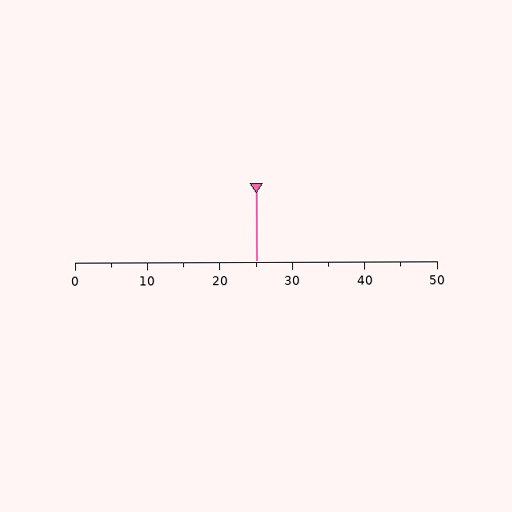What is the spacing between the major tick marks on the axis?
The major ticks are spaced 10 apart.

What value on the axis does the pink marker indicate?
The marker indicates approximately 25.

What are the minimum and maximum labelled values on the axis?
The axis runs from 0 to 50.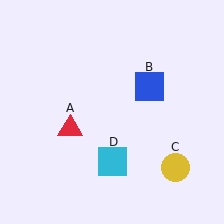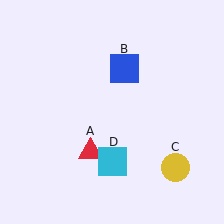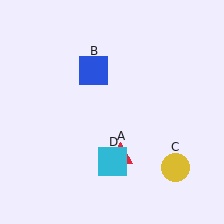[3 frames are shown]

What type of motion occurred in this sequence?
The red triangle (object A), blue square (object B) rotated counterclockwise around the center of the scene.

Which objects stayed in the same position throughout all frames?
Yellow circle (object C) and cyan square (object D) remained stationary.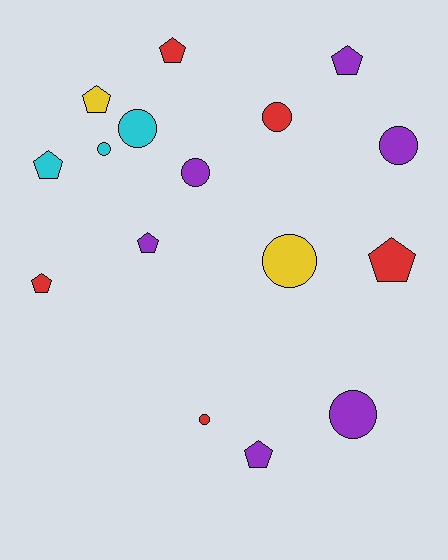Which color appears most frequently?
Purple, with 6 objects.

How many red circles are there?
There are 2 red circles.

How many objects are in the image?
There are 16 objects.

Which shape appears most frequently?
Circle, with 8 objects.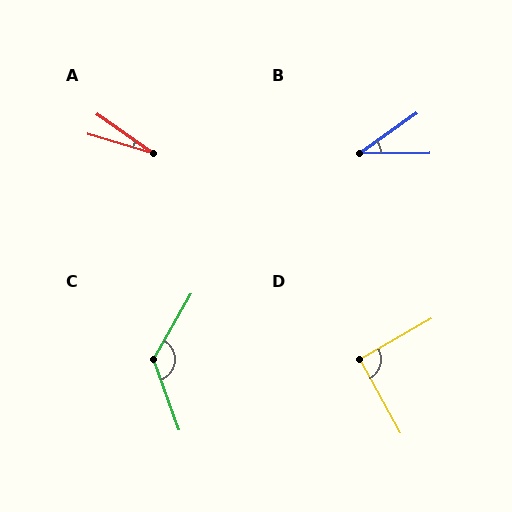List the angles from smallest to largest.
A (18°), B (34°), D (91°), C (131°).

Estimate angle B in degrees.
Approximately 34 degrees.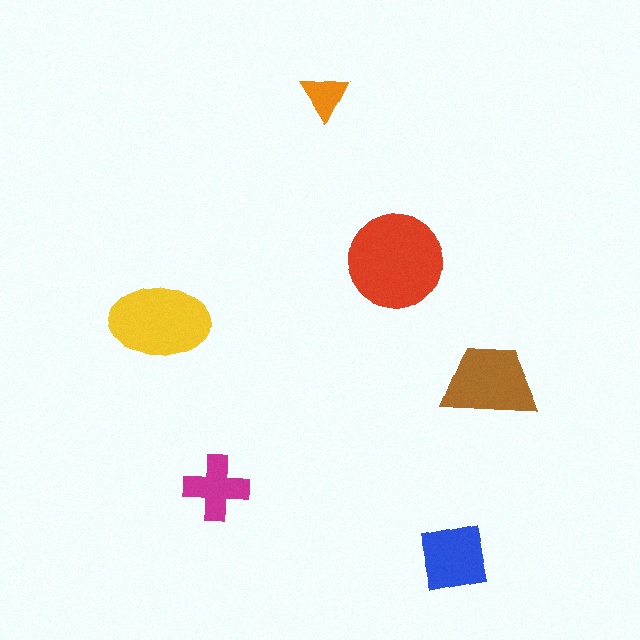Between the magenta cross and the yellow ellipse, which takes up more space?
The yellow ellipse.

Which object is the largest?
The red circle.